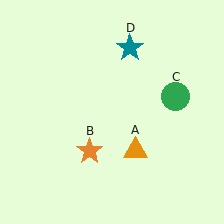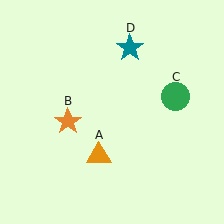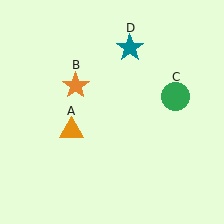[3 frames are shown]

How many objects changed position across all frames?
2 objects changed position: orange triangle (object A), orange star (object B).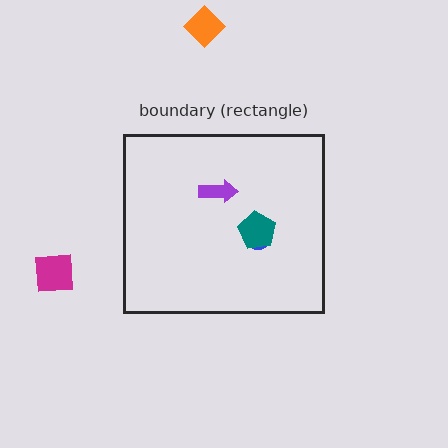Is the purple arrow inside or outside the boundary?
Inside.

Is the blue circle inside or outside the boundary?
Inside.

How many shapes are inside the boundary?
3 inside, 2 outside.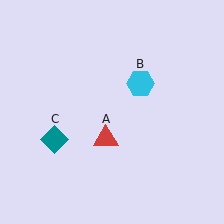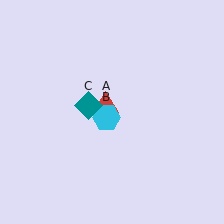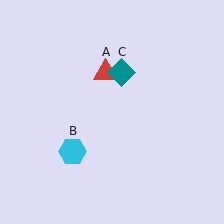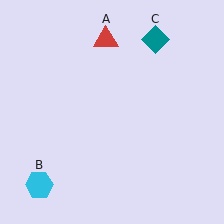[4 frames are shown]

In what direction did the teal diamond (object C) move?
The teal diamond (object C) moved up and to the right.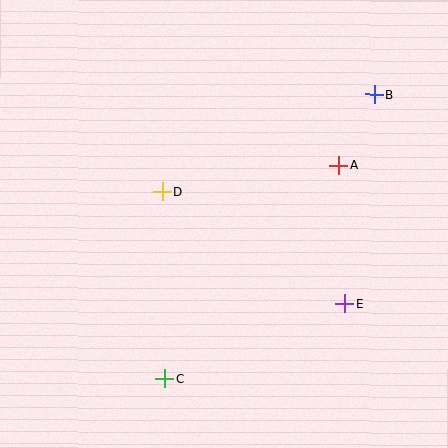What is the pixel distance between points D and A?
The distance between D and A is 179 pixels.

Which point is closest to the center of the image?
Point D at (162, 191) is closest to the center.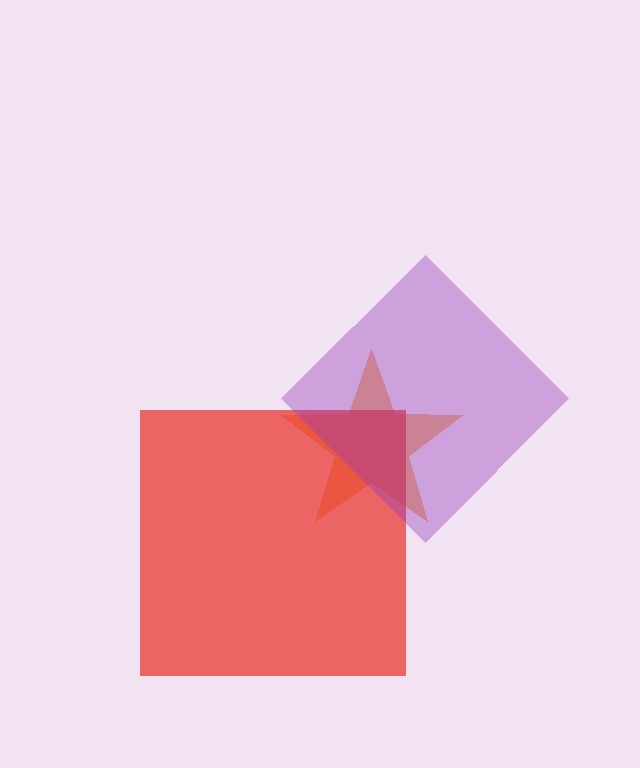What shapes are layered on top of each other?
The layered shapes are: an orange star, a red square, a purple diamond.